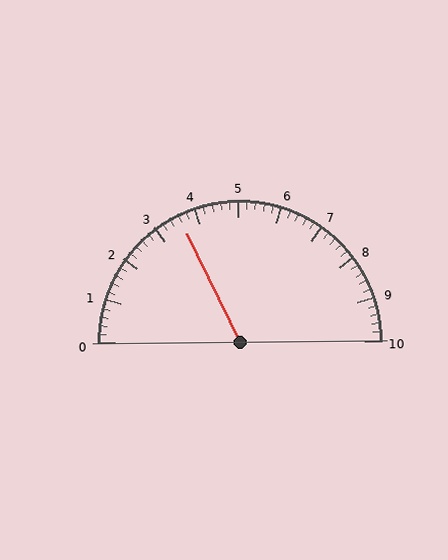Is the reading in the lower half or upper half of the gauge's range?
The reading is in the lower half of the range (0 to 10).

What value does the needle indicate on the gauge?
The needle indicates approximately 3.6.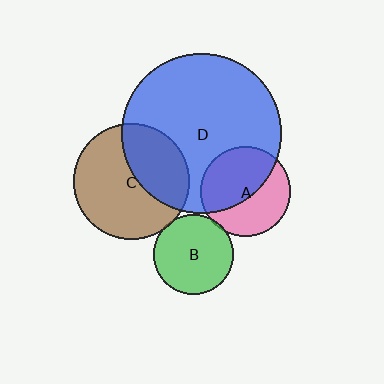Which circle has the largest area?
Circle D (blue).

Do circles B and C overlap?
Yes.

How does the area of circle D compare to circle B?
Approximately 4.0 times.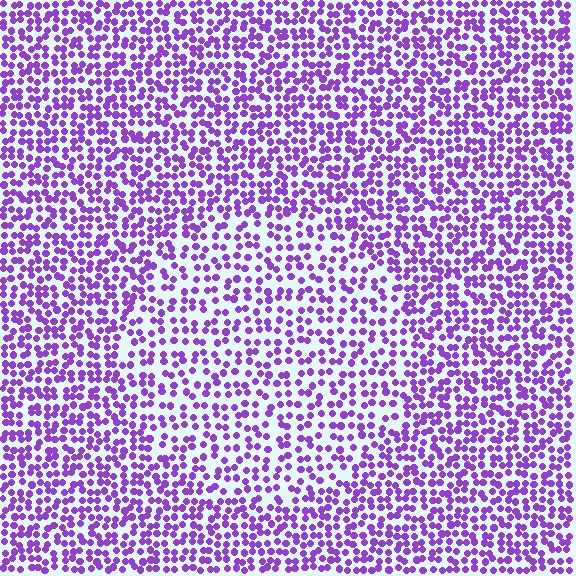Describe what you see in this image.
The image contains small purple elements arranged at two different densities. A circle-shaped region is visible where the elements are less densely packed than the surrounding area.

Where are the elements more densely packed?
The elements are more densely packed outside the circle boundary.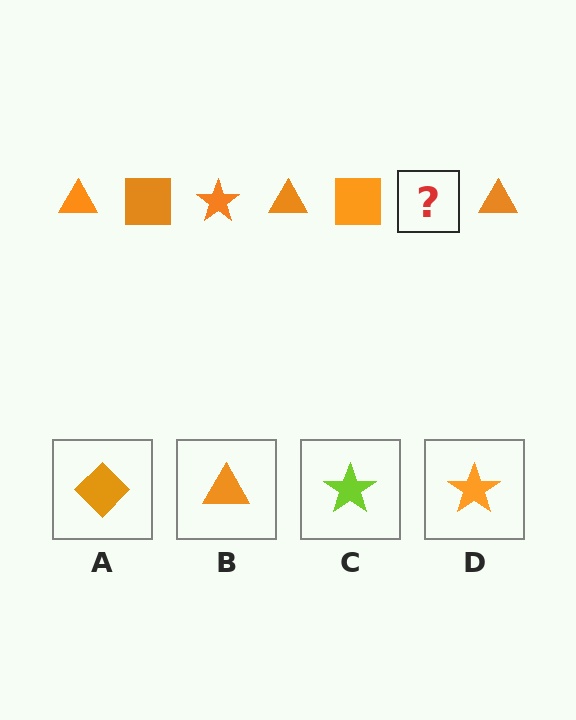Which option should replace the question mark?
Option D.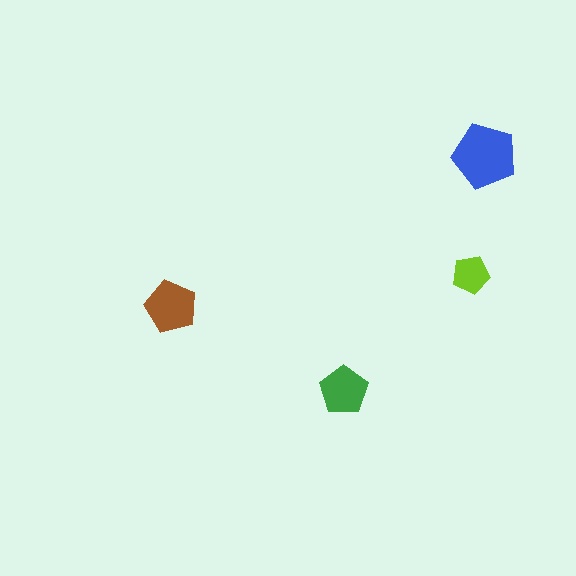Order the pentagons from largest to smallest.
the blue one, the brown one, the green one, the lime one.